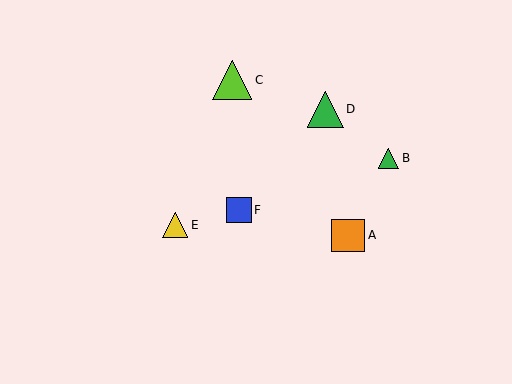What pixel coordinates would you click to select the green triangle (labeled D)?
Click at (325, 109) to select the green triangle D.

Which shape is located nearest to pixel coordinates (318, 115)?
The green triangle (labeled D) at (325, 109) is nearest to that location.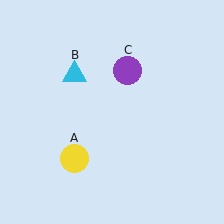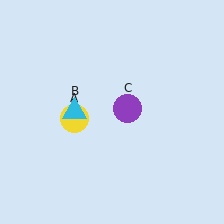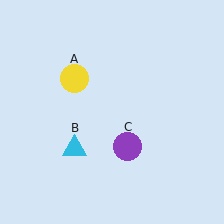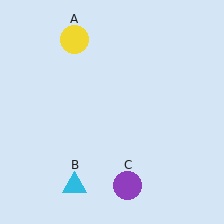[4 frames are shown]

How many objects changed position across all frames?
3 objects changed position: yellow circle (object A), cyan triangle (object B), purple circle (object C).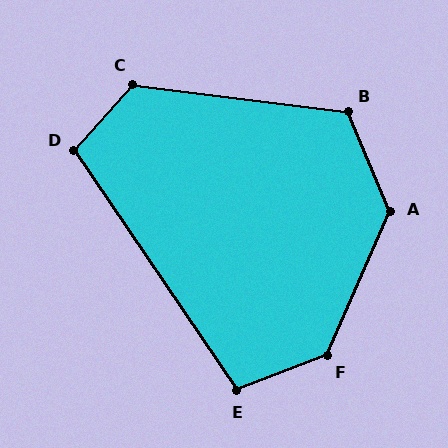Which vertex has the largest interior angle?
F, at approximately 135 degrees.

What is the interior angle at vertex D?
Approximately 105 degrees (obtuse).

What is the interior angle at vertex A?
Approximately 133 degrees (obtuse).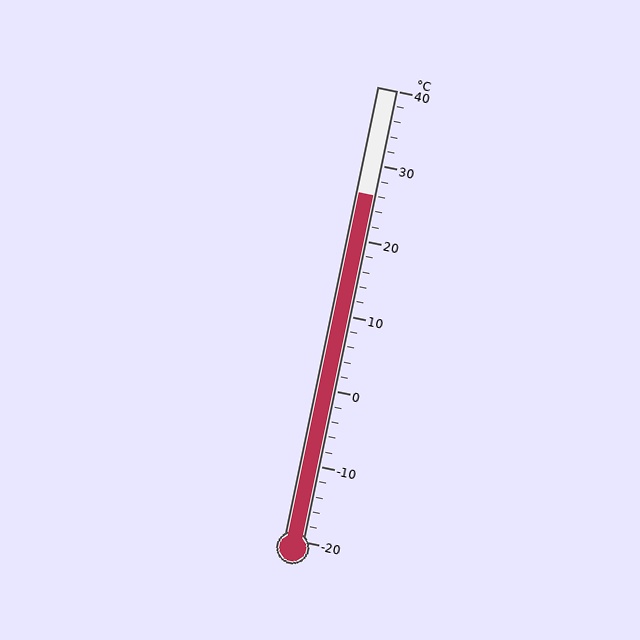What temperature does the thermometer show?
The thermometer shows approximately 26°C.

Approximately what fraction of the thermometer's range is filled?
The thermometer is filled to approximately 75% of its range.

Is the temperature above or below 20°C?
The temperature is above 20°C.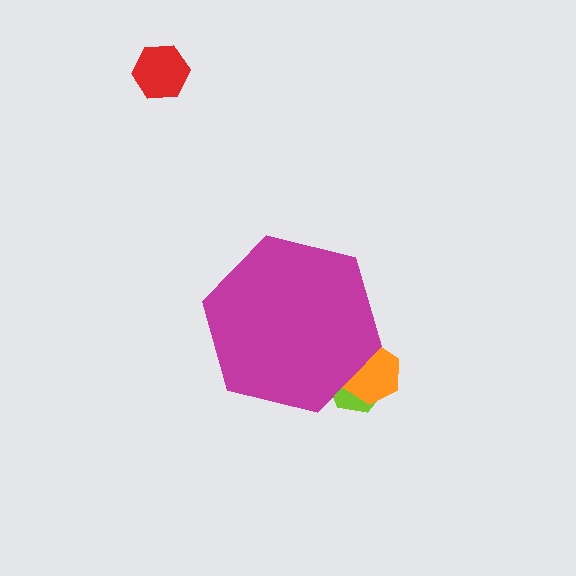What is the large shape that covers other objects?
A magenta hexagon.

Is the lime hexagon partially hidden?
Yes, the lime hexagon is partially hidden behind the magenta hexagon.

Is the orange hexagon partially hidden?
Yes, the orange hexagon is partially hidden behind the magenta hexagon.